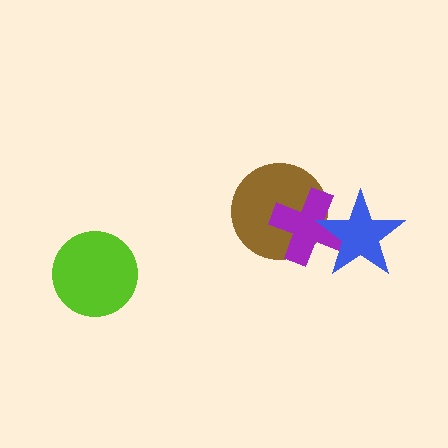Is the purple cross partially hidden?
Yes, it is partially covered by another shape.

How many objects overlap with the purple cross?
2 objects overlap with the purple cross.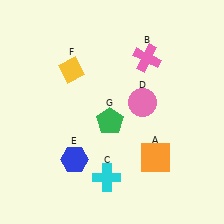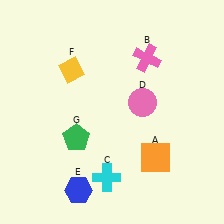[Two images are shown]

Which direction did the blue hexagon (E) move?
The blue hexagon (E) moved down.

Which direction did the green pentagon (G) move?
The green pentagon (G) moved left.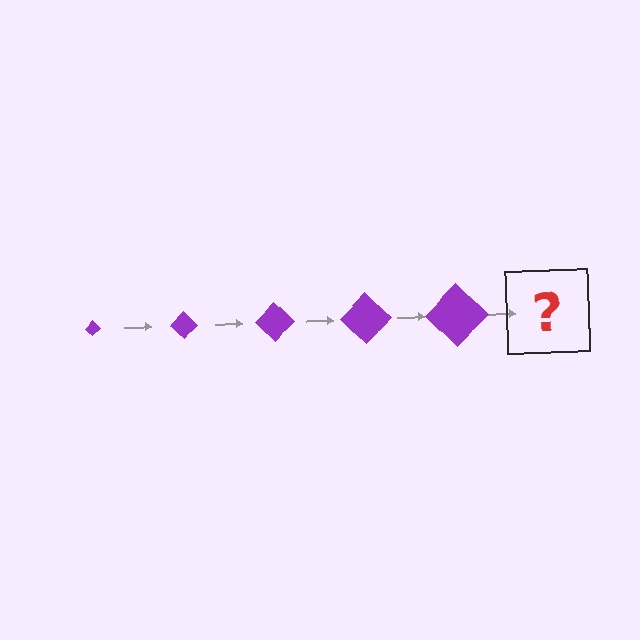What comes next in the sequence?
The next element should be a purple diamond, larger than the previous one.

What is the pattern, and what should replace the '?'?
The pattern is that the diamond gets progressively larger each step. The '?' should be a purple diamond, larger than the previous one.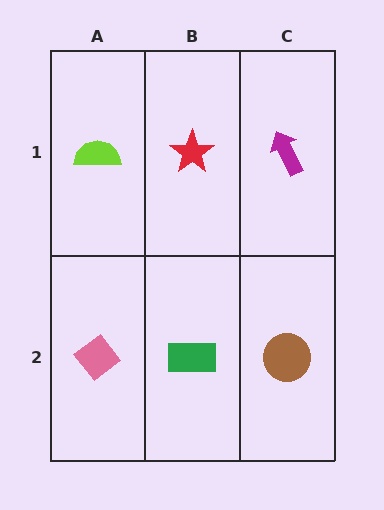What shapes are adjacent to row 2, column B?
A red star (row 1, column B), a pink diamond (row 2, column A), a brown circle (row 2, column C).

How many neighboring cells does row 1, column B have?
3.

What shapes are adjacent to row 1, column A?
A pink diamond (row 2, column A), a red star (row 1, column B).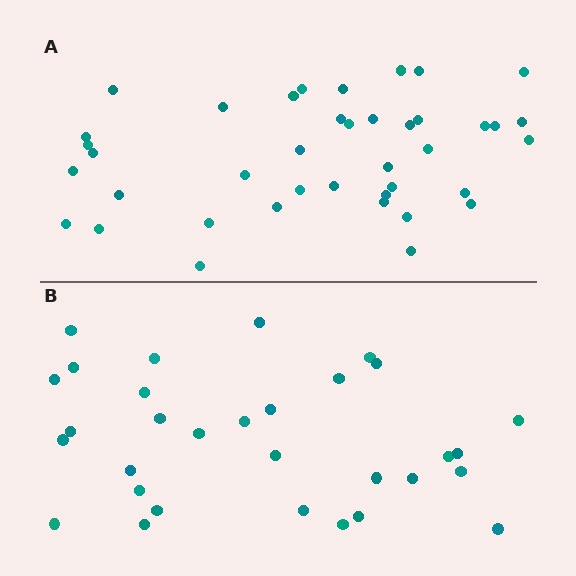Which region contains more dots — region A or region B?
Region A (the top region) has more dots.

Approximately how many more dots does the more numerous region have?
Region A has roughly 8 or so more dots than region B.